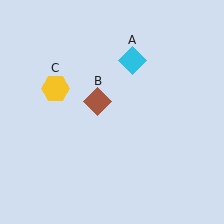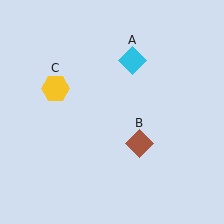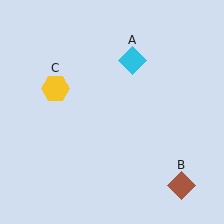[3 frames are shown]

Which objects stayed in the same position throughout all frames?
Cyan diamond (object A) and yellow hexagon (object C) remained stationary.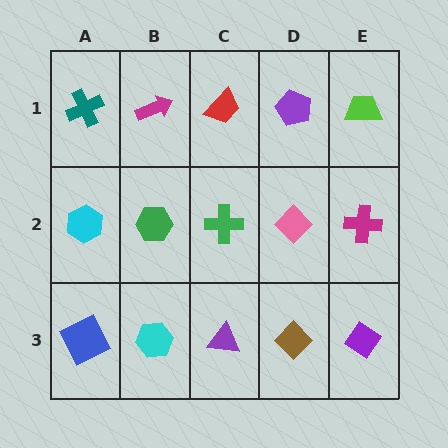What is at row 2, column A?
A cyan hexagon.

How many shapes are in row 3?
5 shapes.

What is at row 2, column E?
A magenta cross.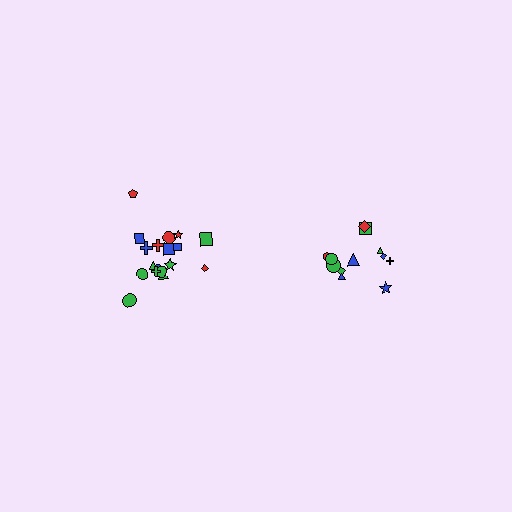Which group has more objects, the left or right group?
The left group.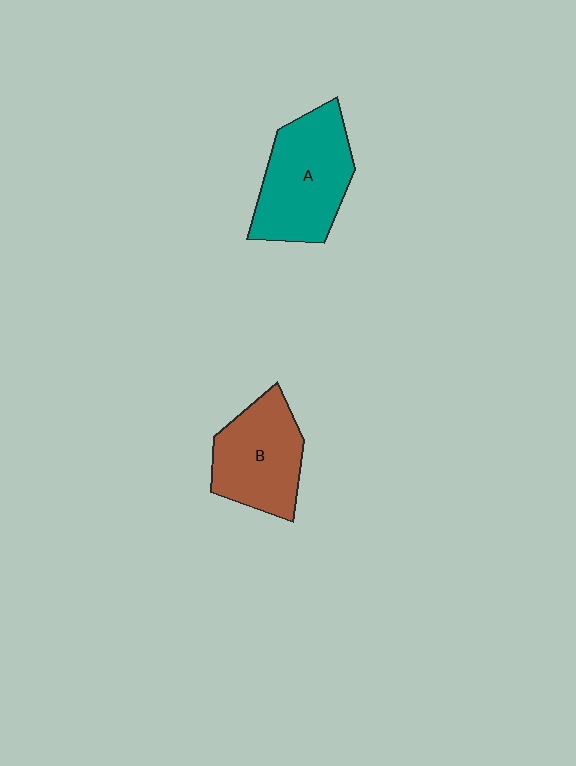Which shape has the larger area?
Shape A (teal).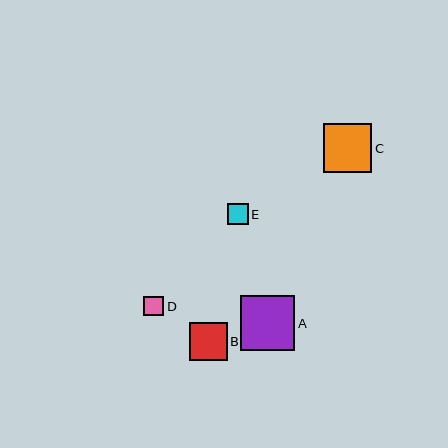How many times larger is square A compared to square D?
Square A is approximately 2.8 times the size of square D.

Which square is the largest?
Square A is the largest with a size of approximately 54 pixels.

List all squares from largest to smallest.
From largest to smallest: A, C, B, E, D.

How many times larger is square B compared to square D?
Square B is approximately 2.0 times the size of square D.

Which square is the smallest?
Square D is the smallest with a size of approximately 20 pixels.